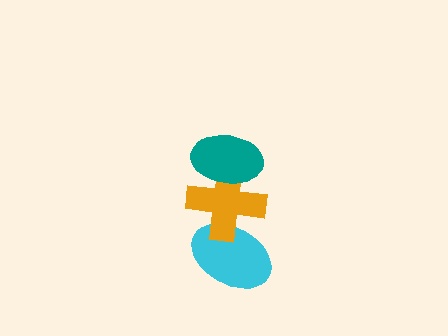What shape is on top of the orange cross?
The teal ellipse is on top of the orange cross.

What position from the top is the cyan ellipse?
The cyan ellipse is 3rd from the top.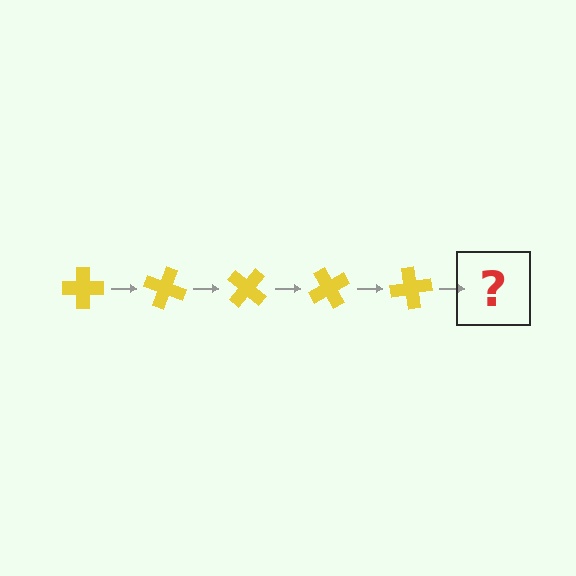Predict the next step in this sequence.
The next step is a yellow cross rotated 100 degrees.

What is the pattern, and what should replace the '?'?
The pattern is that the cross rotates 20 degrees each step. The '?' should be a yellow cross rotated 100 degrees.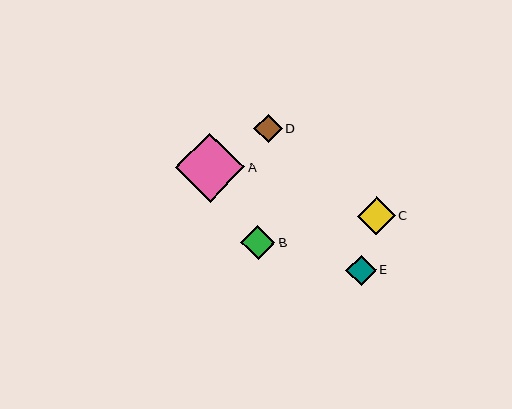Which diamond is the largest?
Diamond A is the largest with a size of approximately 69 pixels.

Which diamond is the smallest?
Diamond D is the smallest with a size of approximately 28 pixels.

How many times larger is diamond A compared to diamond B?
Diamond A is approximately 2.0 times the size of diamond B.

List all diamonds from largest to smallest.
From largest to smallest: A, C, B, E, D.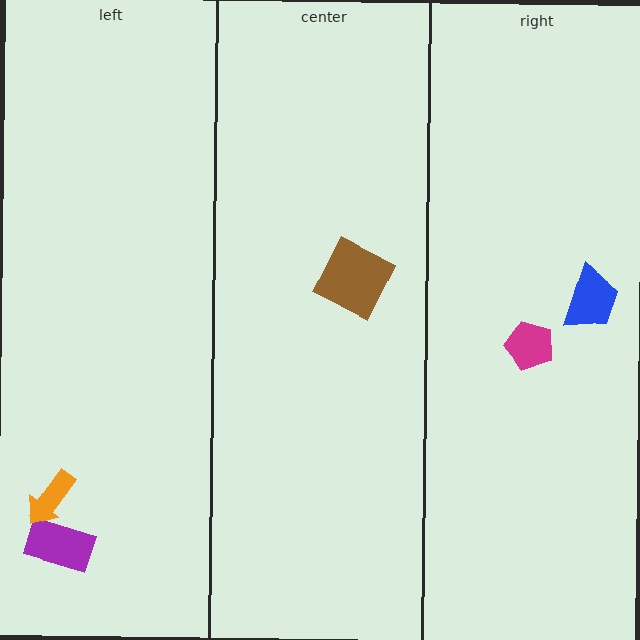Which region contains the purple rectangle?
The left region.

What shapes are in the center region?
The brown square.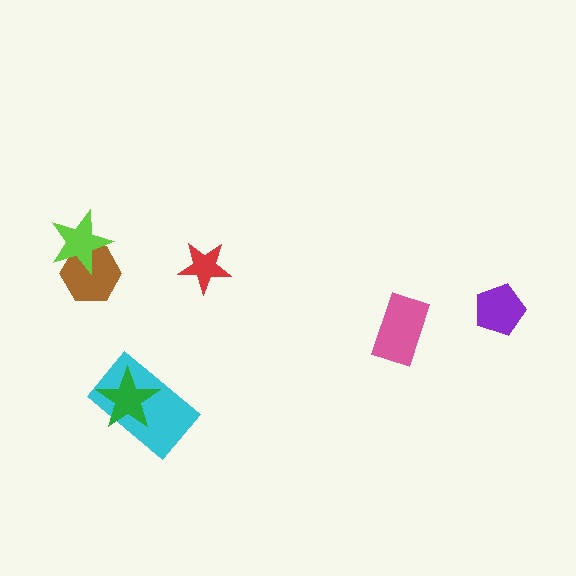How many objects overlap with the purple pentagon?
0 objects overlap with the purple pentagon.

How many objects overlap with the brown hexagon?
1 object overlaps with the brown hexagon.